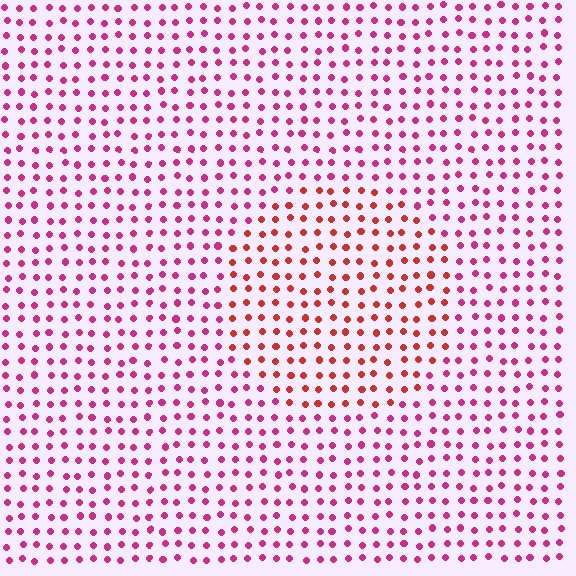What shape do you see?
I see a circle.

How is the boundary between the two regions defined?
The boundary is defined purely by a slight shift in hue (about 37 degrees). Spacing, size, and orientation are identical on both sides.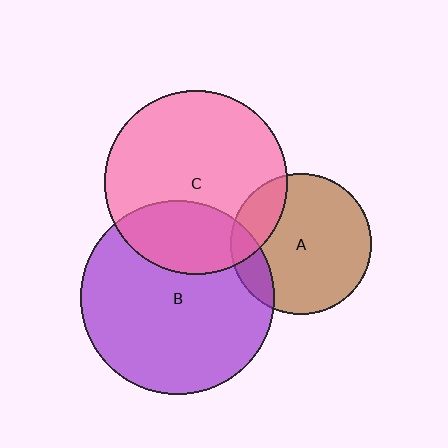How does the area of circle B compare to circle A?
Approximately 1.9 times.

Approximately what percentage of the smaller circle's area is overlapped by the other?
Approximately 15%.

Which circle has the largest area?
Circle B (purple).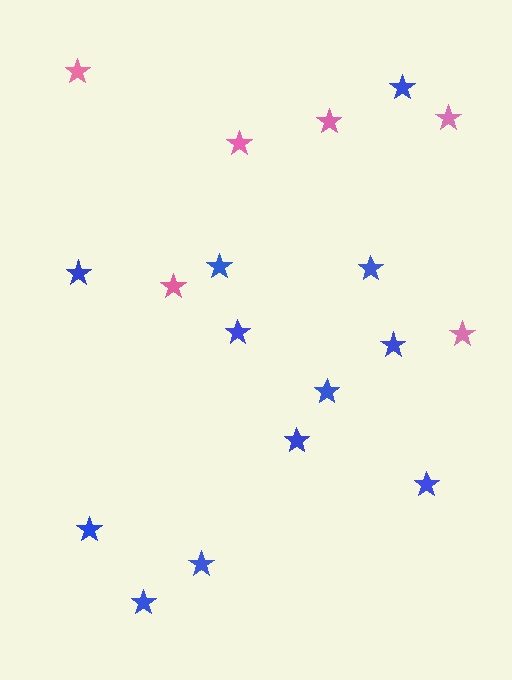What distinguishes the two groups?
There are 2 groups: one group of blue stars (12) and one group of pink stars (6).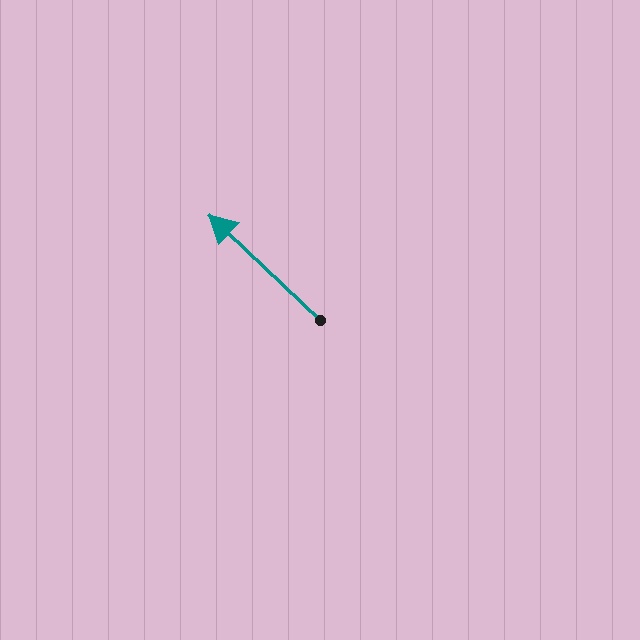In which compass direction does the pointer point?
Northwest.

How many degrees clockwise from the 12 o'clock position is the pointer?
Approximately 314 degrees.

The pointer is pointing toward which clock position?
Roughly 10 o'clock.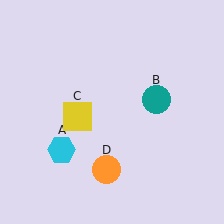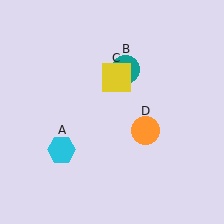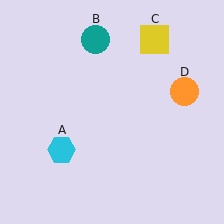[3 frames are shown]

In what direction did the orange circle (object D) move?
The orange circle (object D) moved up and to the right.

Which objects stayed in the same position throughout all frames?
Cyan hexagon (object A) remained stationary.